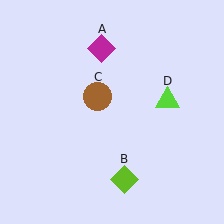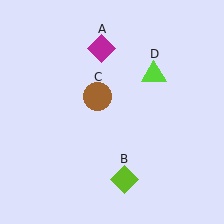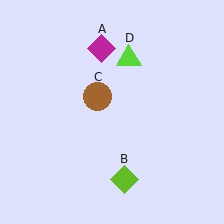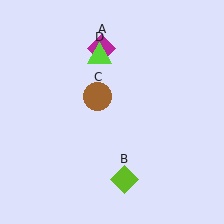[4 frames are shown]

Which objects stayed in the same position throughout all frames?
Magenta diamond (object A) and lime diamond (object B) and brown circle (object C) remained stationary.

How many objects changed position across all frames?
1 object changed position: lime triangle (object D).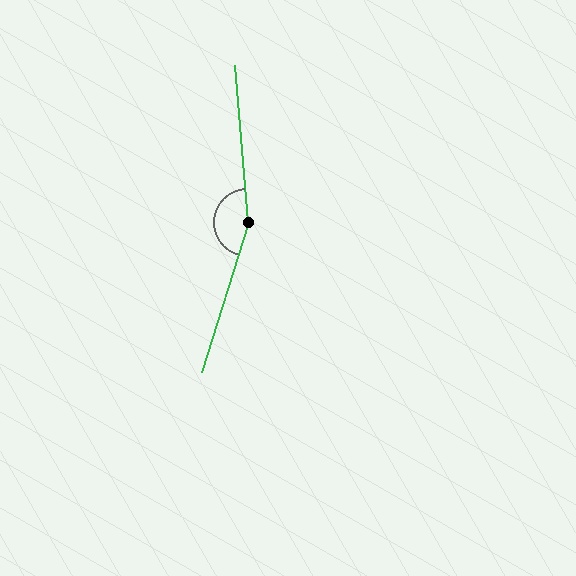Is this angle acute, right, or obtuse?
It is obtuse.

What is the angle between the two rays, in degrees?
Approximately 158 degrees.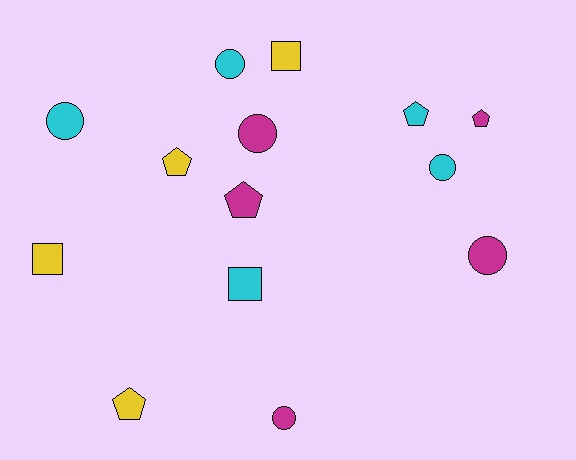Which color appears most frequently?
Magenta, with 5 objects.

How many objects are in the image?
There are 14 objects.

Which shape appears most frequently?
Circle, with 6 objects.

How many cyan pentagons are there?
There is 1 cyan pentagon.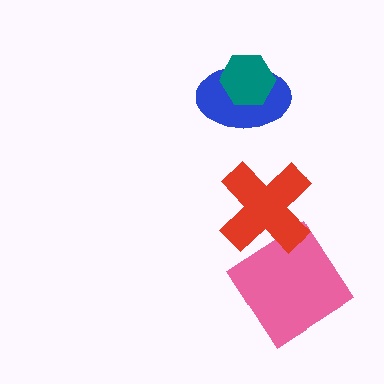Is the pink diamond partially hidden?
Yes, it is partially covered by another shape.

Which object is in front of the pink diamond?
The red cross is in front of the pink diamond.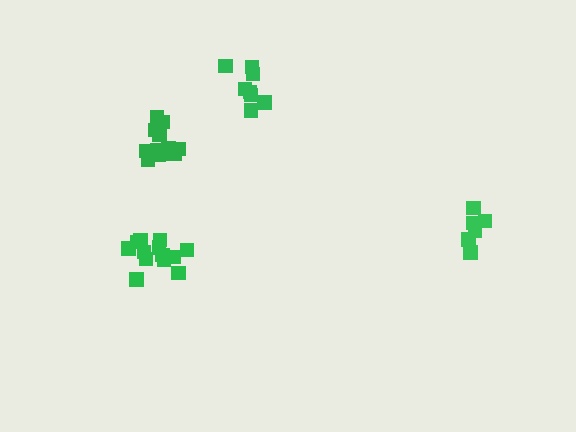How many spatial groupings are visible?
There are 4 spatial groupings.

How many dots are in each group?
Group 1: 12 dots, Group 2: 13 dots, Group 3: 7 dots, Group 4: 8 dots (40 total).